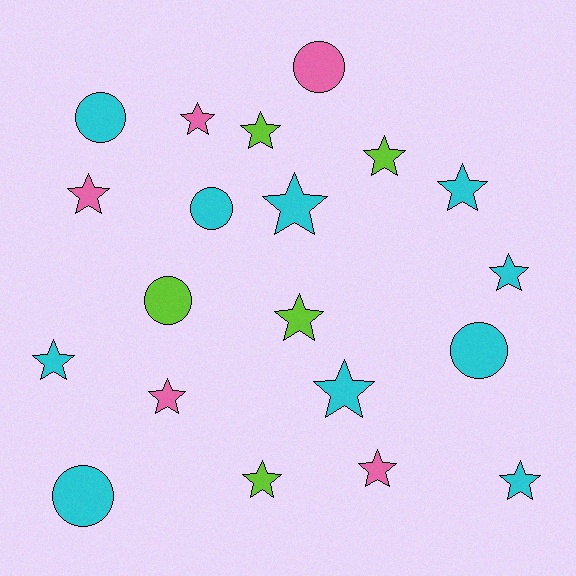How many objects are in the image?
There are 20 objects.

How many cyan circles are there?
There are 4 cyan circles.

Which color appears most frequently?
Cyan, with 10 objects.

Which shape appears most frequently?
Star, with 14 objects.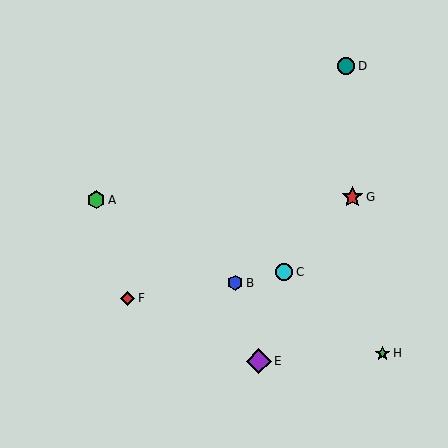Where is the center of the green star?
The center of the green star is at (383, 353).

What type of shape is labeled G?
Shape G is a red star.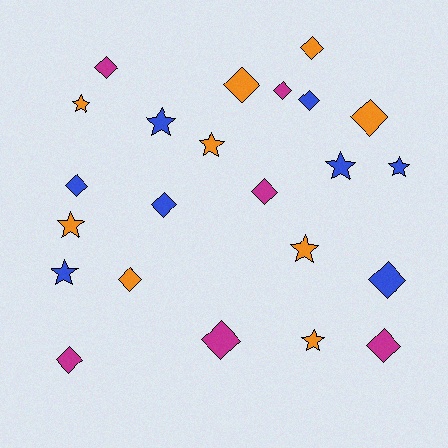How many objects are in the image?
There are 23 objects.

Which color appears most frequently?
Orange, with 9 objects.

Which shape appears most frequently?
Diamond, with 14 objects.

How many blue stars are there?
There are 4 blue stars.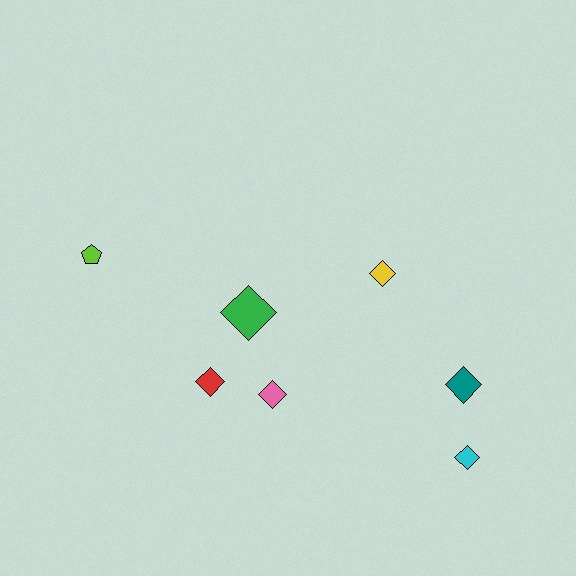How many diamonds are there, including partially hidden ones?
There are 6 diamonds.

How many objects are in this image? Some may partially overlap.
There are 7 objects.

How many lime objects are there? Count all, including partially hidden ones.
There is 1 lime object.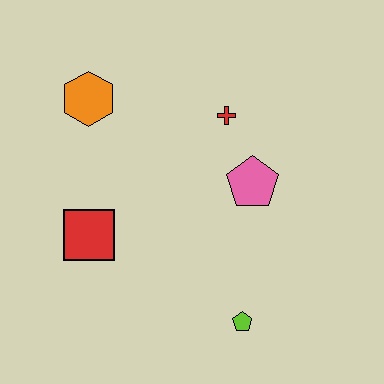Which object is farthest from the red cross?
The lime pentagon is farthest from the red cross.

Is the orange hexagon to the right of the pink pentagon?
No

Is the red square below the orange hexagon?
Yes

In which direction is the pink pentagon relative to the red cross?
The pink pentagon is below the red cross.